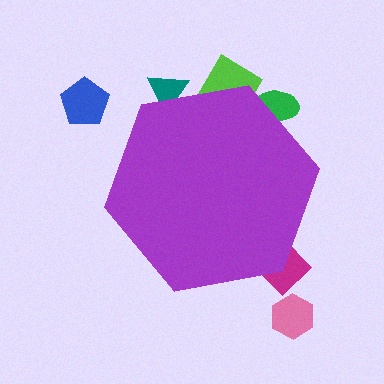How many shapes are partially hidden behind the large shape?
4 shapes are partially hidden.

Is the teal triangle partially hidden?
Yes, the teal triangle is partially hidden behind the purple hexagon.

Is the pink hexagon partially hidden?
No, the pink hexagon is fully visible.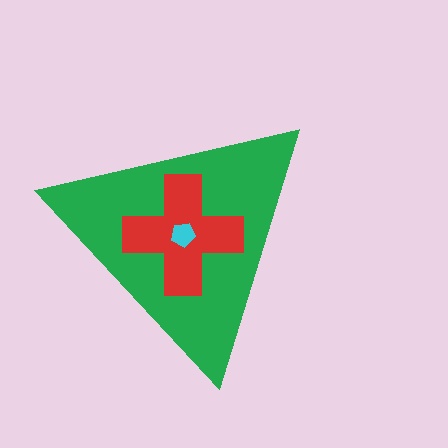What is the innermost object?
The cyan pentagon.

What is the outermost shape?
The green triangle.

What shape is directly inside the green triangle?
The red cross.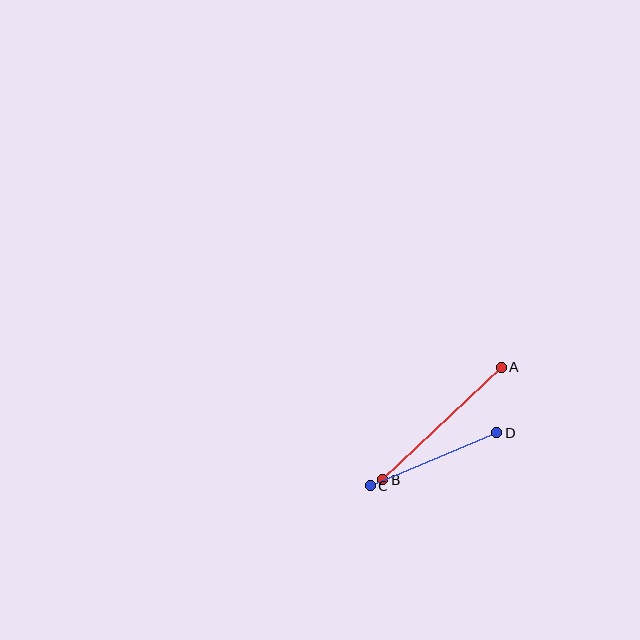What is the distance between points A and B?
The distance is approximately 163 pixels.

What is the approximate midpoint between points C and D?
The midpoint is at approximately (433, 459) pixels.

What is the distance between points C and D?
The distance is approximately 137 pixels.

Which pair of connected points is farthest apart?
Points A and B are farthest apart.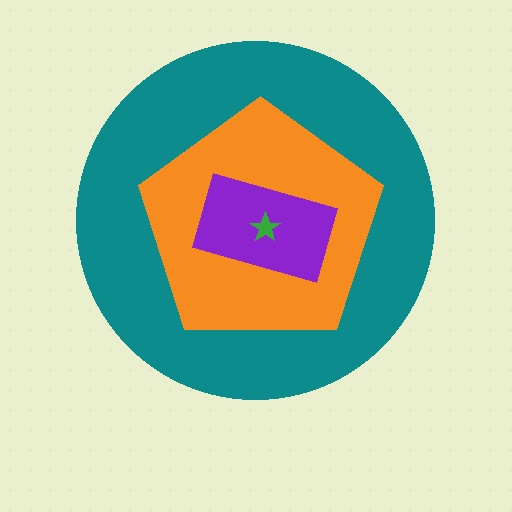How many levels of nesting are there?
4.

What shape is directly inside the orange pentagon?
The purple rectangle.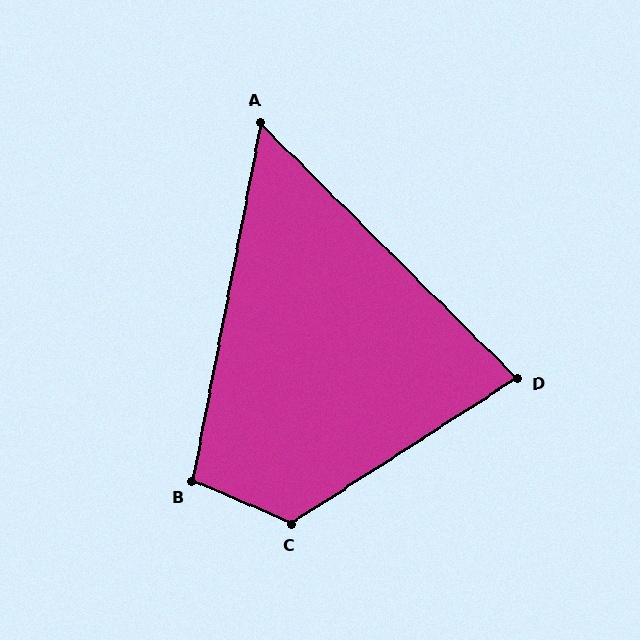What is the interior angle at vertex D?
Approximately 78 degrees (acute).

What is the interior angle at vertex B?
Approximately 102 degrees (obtuse).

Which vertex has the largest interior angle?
C, at approximately 124 degrees.